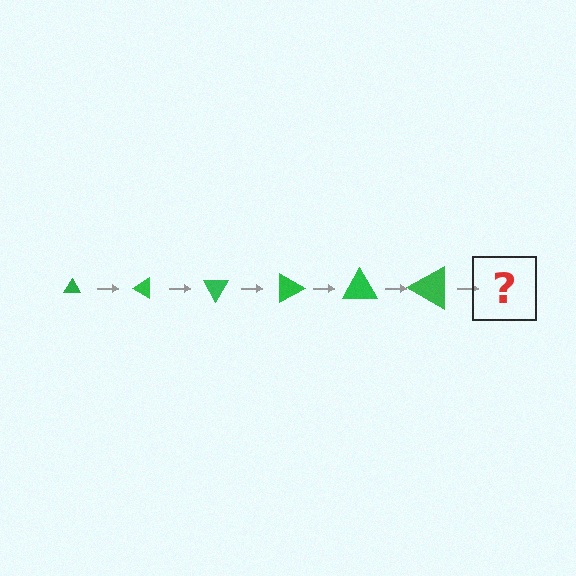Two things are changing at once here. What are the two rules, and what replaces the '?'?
The two rules are that the triangle grows larger each step and it rotates 30 degrees each step. The '?' should be a triangle, larger than the previous one and rotated 180 degrees from the start.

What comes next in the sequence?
The next element should be a triangle, larger than the previous one and rotated 180 degrees from the start.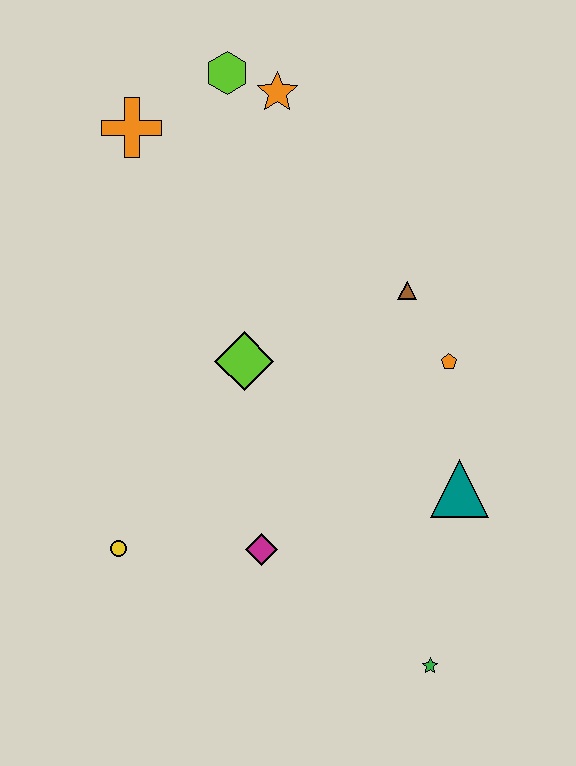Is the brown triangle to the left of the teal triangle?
Yes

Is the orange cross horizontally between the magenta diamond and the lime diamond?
No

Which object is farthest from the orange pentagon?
The orange cross is farthest from the orange pentagon.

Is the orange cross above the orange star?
No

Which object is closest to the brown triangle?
The orange pentagon is closest to the brown triangle.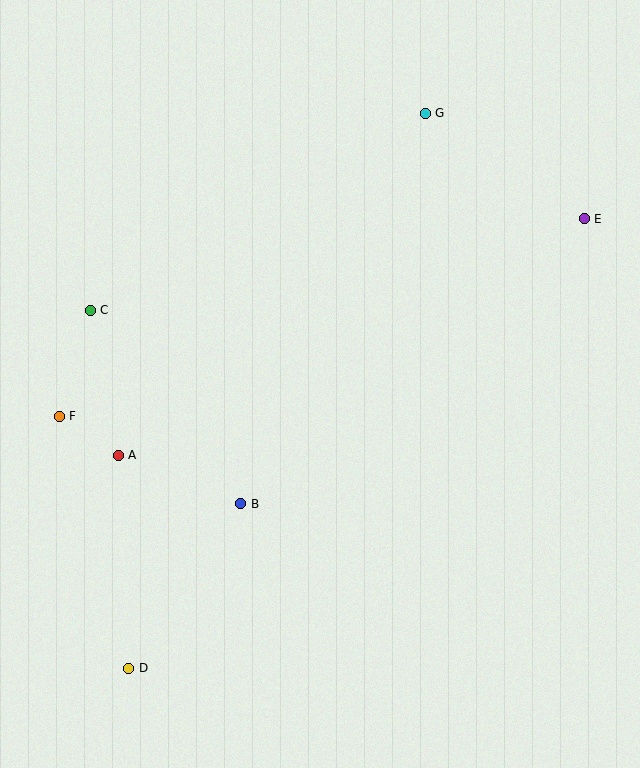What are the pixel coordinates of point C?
Point C is at (90, 310).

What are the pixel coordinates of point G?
Point G is at (425, 113).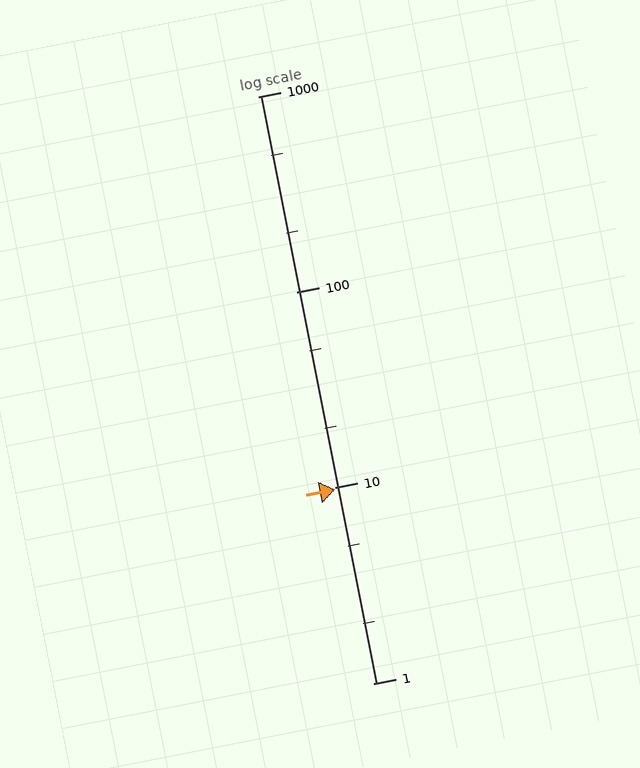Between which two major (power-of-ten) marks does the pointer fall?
The pointer is between 1 and 10.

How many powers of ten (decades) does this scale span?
The scale spans 3 decades, from 1 to 1000.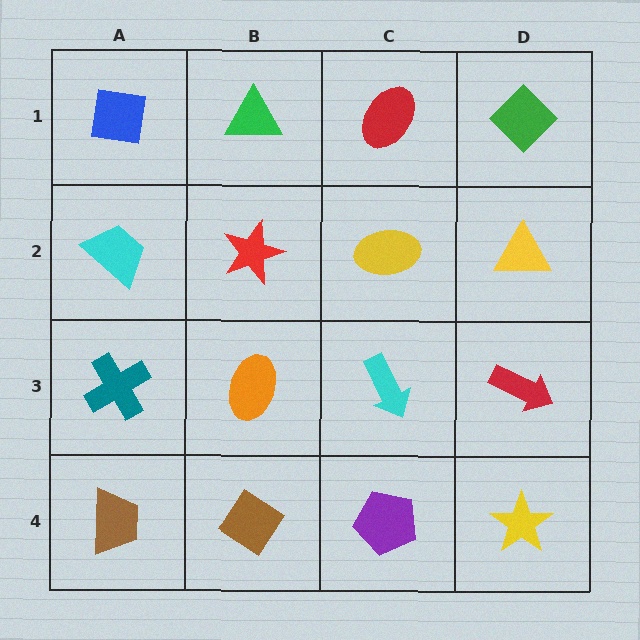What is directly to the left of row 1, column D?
A red ellipse.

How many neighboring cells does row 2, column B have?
4.